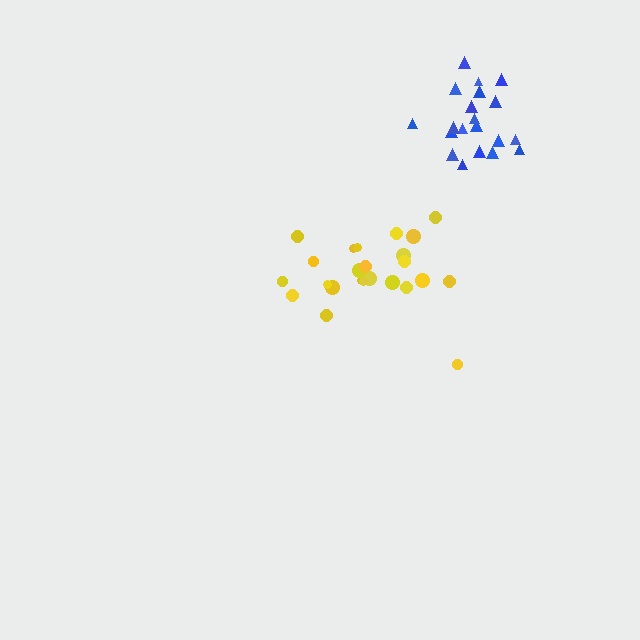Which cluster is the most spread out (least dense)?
Yellow.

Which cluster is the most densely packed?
Blue.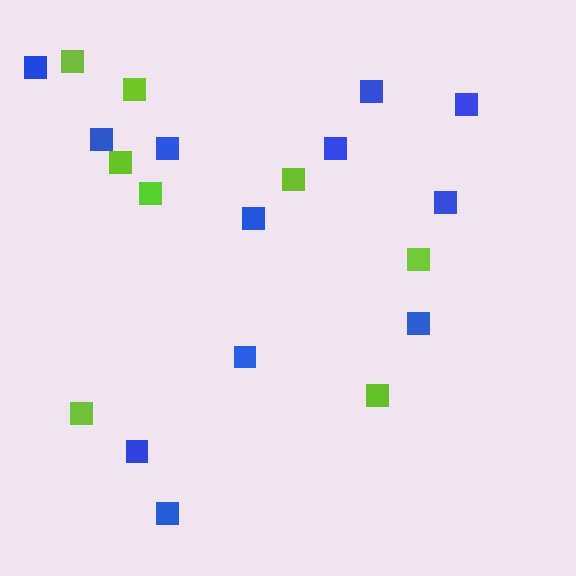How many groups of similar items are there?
There are 2 groups: one group of lime squares (8) and one group of blue squares (12).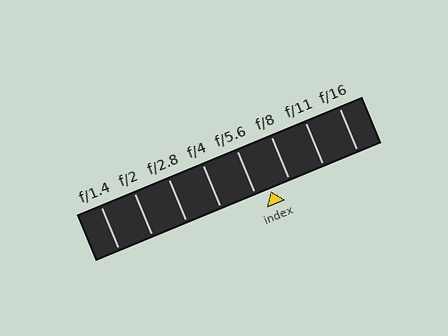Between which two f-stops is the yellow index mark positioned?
The index mark is between f/5.6 and f/8.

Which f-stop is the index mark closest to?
The index mark is closest to f/5.6.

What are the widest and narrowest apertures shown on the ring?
The widest aperture shown is f/1.4 and the narrowest is f/16.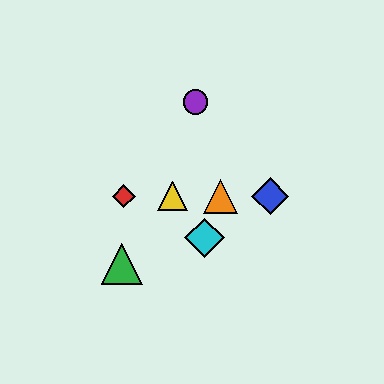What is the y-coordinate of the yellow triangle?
The yellow triangle is at y≈196.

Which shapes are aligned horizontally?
The red diamond, the blue diamond, the yellow triangle, the orange triangle are aligned horizontally.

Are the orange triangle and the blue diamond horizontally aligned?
Yes, both are at y≈196.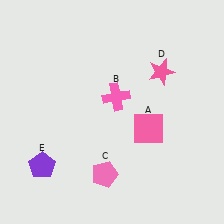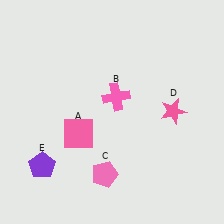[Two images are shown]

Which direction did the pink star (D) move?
The pink star (D) moved down.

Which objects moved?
The objects that moved are: the pink square (A), the pink star (D).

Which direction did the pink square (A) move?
The pink square (A) moved left.